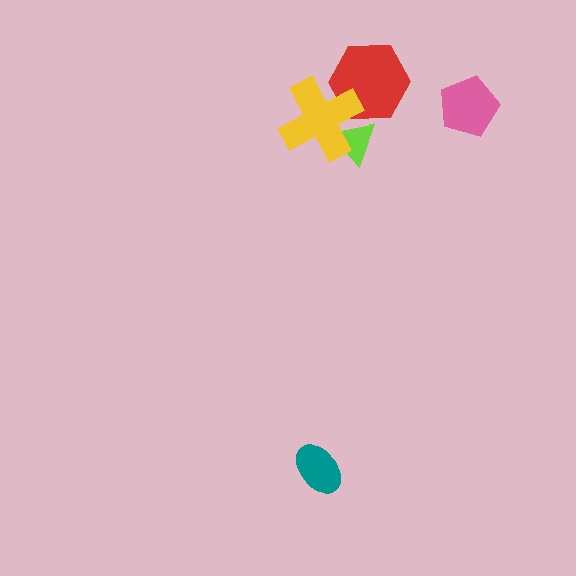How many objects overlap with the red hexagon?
1 object overlaps with the red hexagon.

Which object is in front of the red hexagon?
The yellow cross is in front of the red hexagon.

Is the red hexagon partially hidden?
Yes, it is partially covered by another shape.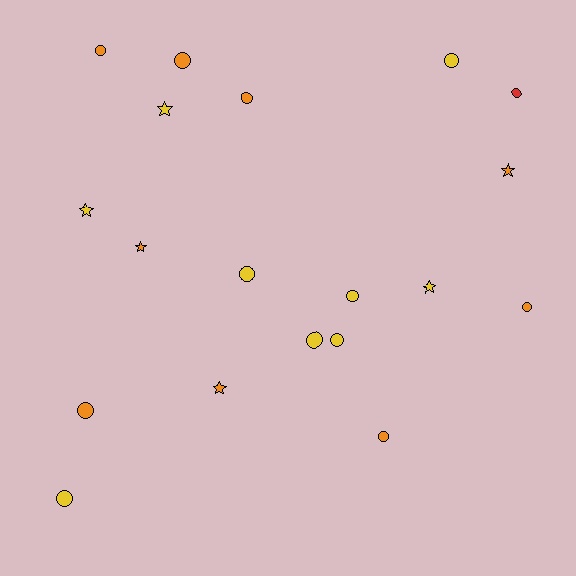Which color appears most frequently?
Orange, with 9 objects.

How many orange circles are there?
There are 6 orange circles.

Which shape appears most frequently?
Circle, with 13 objects.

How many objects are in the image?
There are 19 objects.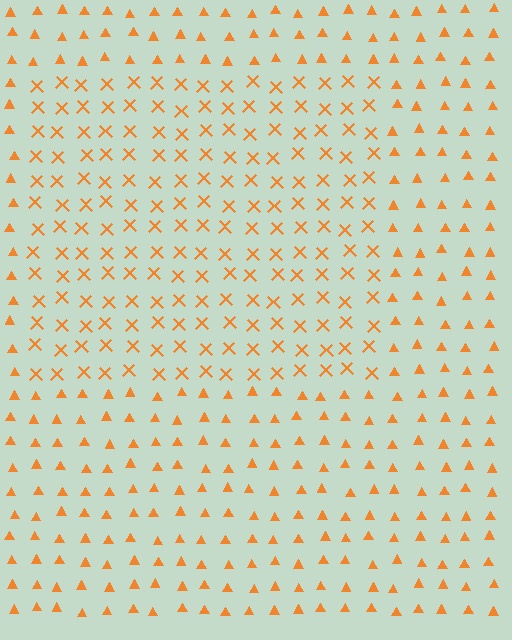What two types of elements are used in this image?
The image uses X marks inside the rectangle region and triangles outside it.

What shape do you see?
I see a rectangle.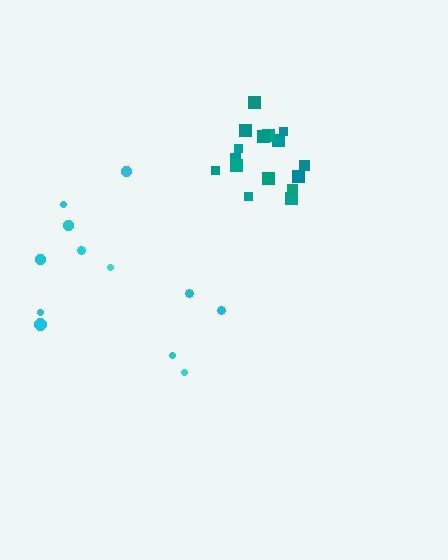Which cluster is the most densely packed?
Teal.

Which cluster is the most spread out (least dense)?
Cyan.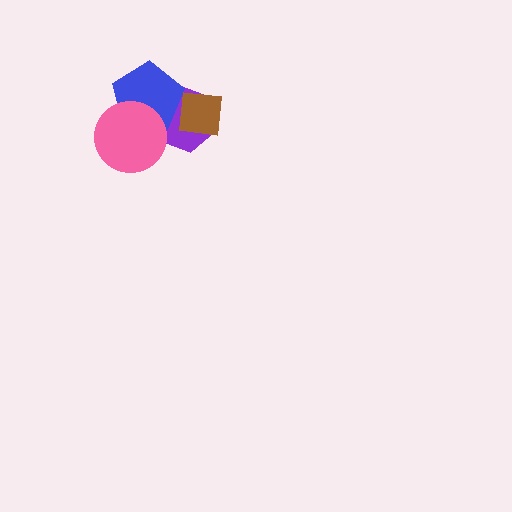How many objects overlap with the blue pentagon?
3 objects overlap with the blue pentagon.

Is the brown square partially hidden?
Yes, it is partially covered by another shape.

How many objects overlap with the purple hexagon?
3 objects overlap with the purple hexagon.